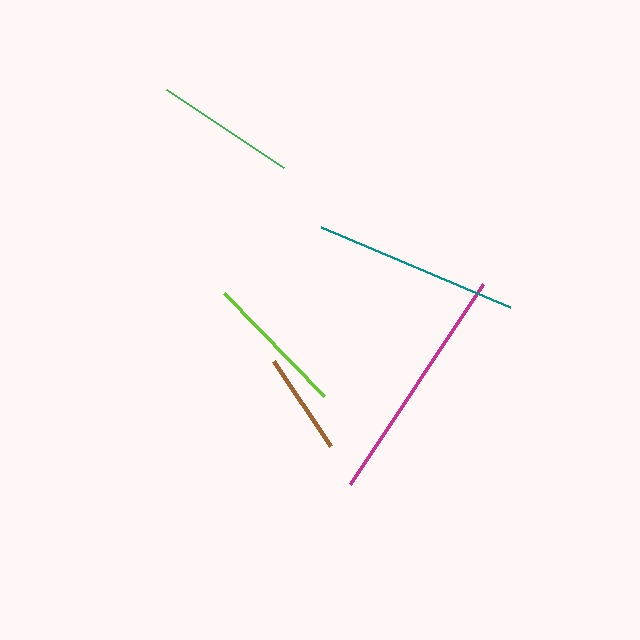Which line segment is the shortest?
The brown line is the shortest at approximately 102 pixels.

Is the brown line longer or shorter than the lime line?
The lime line is longer than the brown line.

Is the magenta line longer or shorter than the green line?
The magenta line is longer than the green line.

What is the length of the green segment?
The green segment is approximately 141 pixels long.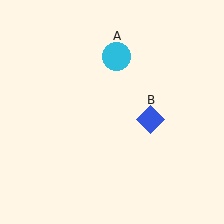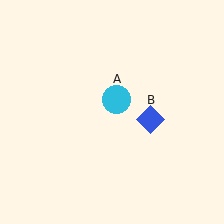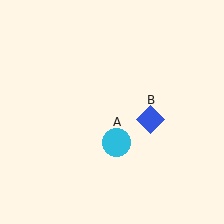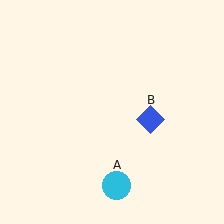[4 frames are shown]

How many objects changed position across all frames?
1 object changed position: cyan circle (object A).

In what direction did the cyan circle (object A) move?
The cyan circle (object A) moved down.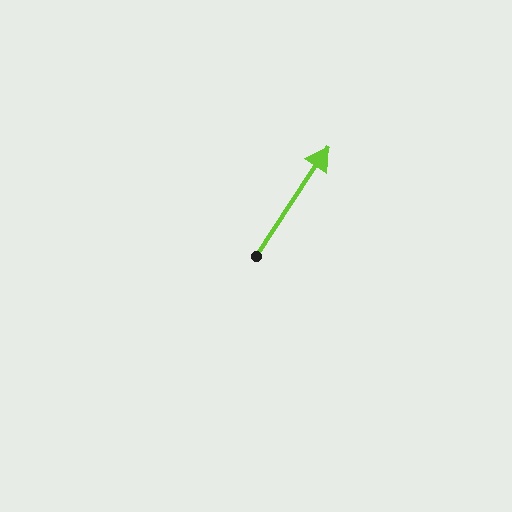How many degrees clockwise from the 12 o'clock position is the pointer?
Approximately 33 degrees.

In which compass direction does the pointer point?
Northeast.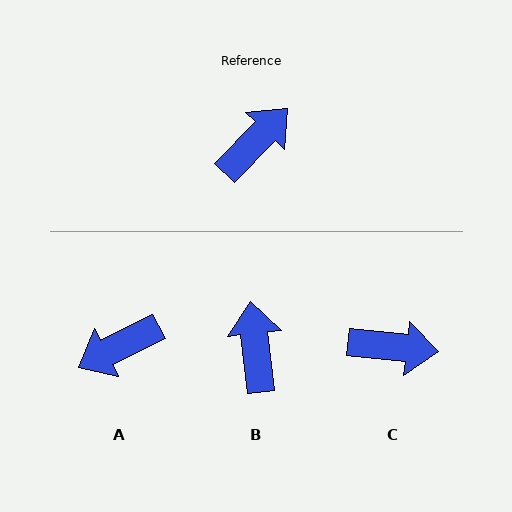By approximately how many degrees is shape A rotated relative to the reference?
Approximately 161 degrees counter-clockwise.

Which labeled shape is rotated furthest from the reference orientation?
A, about 161 degrees away.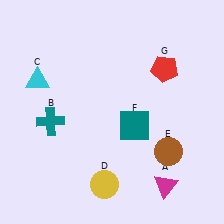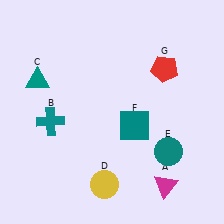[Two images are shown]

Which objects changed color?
C changed from cyan to teal. E changed from brown to teal.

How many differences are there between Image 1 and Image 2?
There are 2 differences between the two images.